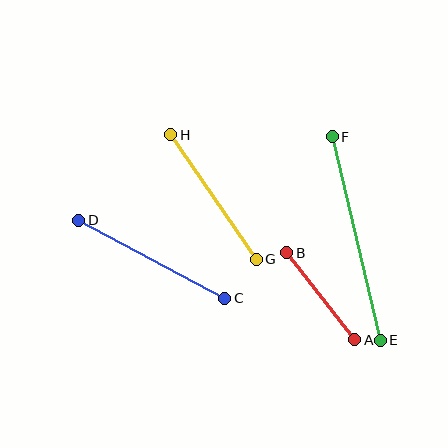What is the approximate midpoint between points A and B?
The midpoint is at approximately (321, 296) pixels.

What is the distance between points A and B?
The distance is approximately 111 pixels.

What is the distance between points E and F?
The distance is approximately 209 pixels.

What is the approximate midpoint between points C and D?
The midpoint is at approximately (152, 259) pixels.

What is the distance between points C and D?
The distance is approximately 166 pixels.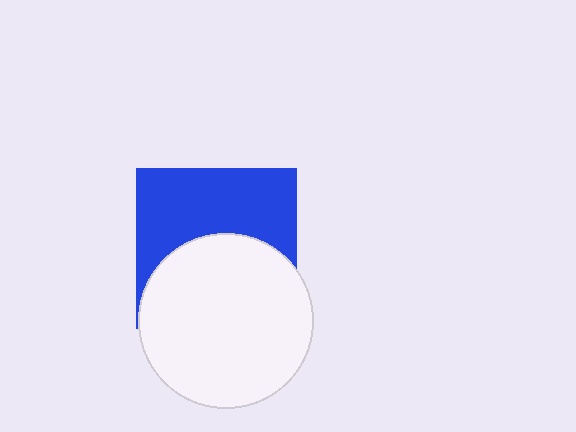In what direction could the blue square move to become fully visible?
The blue square could move up. That would shift it out from behind the white circle entirely.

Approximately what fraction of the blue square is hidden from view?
Roughly 49% of the blue square is hidden behind the white circle.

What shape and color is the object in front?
The object in front is a white circle.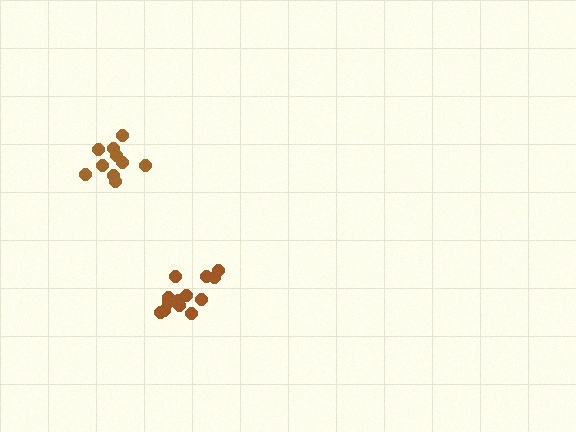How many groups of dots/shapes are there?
There are 2 groups.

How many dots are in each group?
Group 1: 10 dots, Group 2: 13 dots (23 total).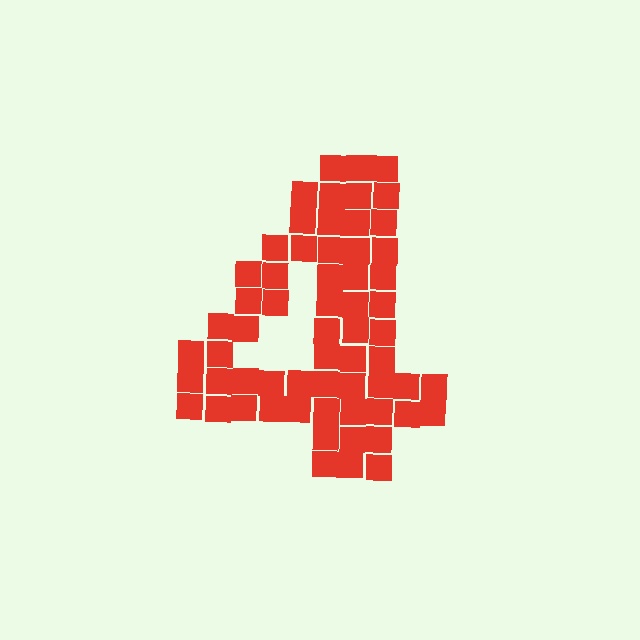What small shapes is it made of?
It is made of small squares.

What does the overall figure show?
The overall figure shows the digit 4.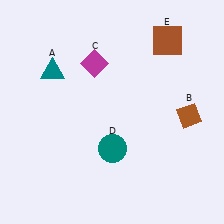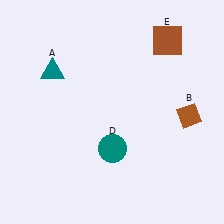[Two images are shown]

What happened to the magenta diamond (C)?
The magenta diamond (C) was removed in Image 2. It was in the top-left area of Image 1.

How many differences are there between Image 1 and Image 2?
There is 1 difference between the two images.